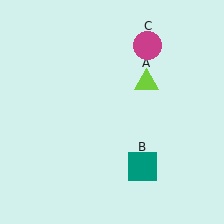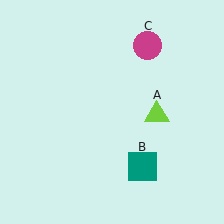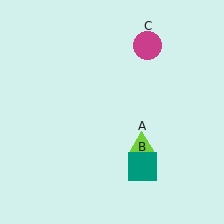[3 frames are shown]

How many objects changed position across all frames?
1 object changed position: lime triangle (object A).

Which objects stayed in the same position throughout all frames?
Teal square (object B) and magenta circle (object C) remained stationary.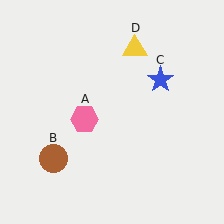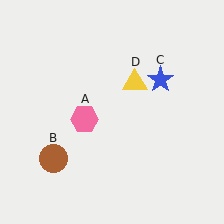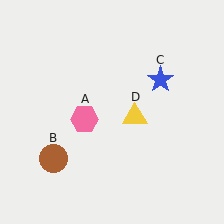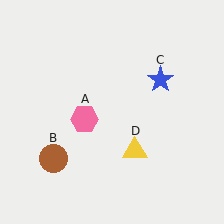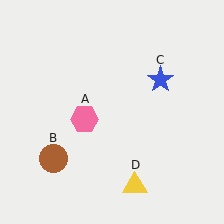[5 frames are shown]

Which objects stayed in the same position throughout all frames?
Pink hexagon (object A) and brown circle (object B) and blue star (object C) remained stationary.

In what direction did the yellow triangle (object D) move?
The yellow triangle (object D) moved down.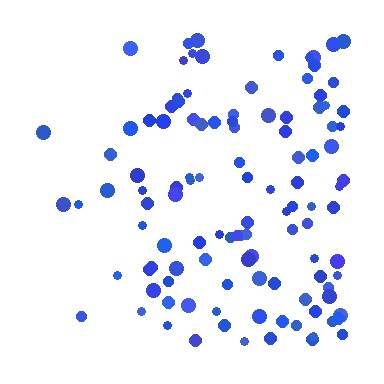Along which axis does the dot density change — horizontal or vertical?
Horizontal.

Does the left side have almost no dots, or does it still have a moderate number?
Still a moderate number, just noticeably fewer than the right.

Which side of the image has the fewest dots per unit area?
The left.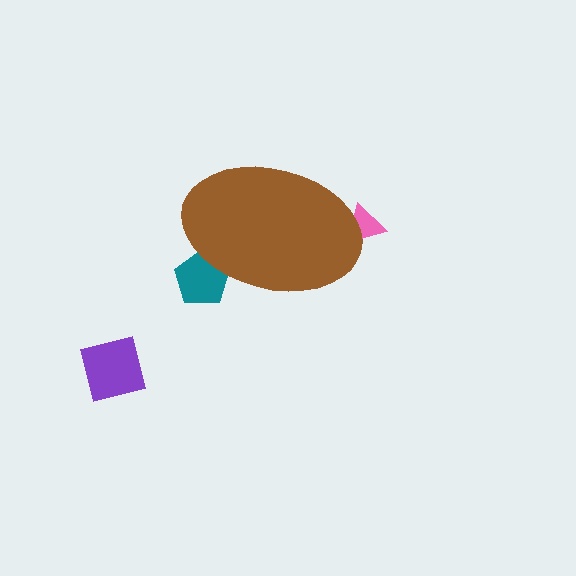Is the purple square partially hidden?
No, the purple square is fully visible.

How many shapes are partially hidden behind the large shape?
2 shapes are partially hidden.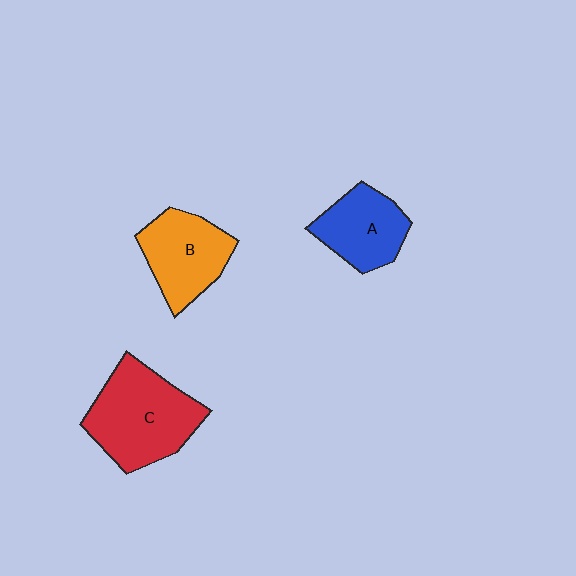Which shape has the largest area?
Shape C (red).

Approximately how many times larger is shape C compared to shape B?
Approximately 1.4 times.